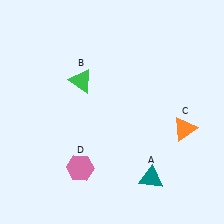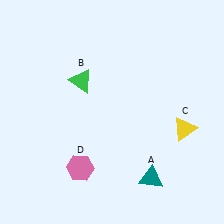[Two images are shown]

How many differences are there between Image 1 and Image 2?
There is 1 difference between the two images.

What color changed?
The triangle (C) changed from orange in Image 1 to yellow in Image 2.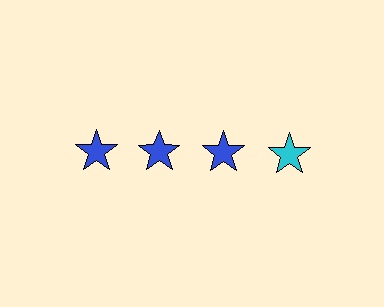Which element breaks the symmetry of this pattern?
The cyan star in the top row, second from right column breaks the symmetry. All other shapes are blue stars.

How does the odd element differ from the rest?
It has a different color: cyan instead of blue.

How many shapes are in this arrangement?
There are 4 shapes arranged in a grid pattern.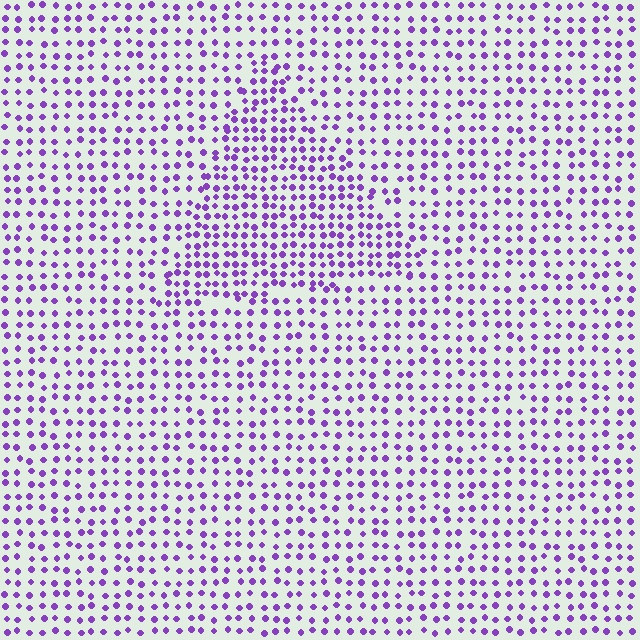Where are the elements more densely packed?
The elements are more densely packed inside the triangle boundary.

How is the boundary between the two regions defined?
The boundary is defined by a change in element density (approximately 1.6x ratio). All elements are the same color, size, and shape.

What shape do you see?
I see a triangle.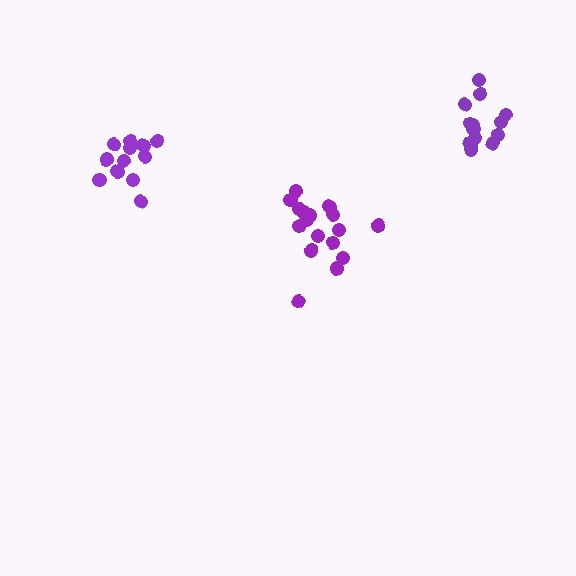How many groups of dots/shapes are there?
There are 3 groups.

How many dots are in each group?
Group 1: 12 dots, Group 2: 14 dots, Group 3: 17 dots (43 total).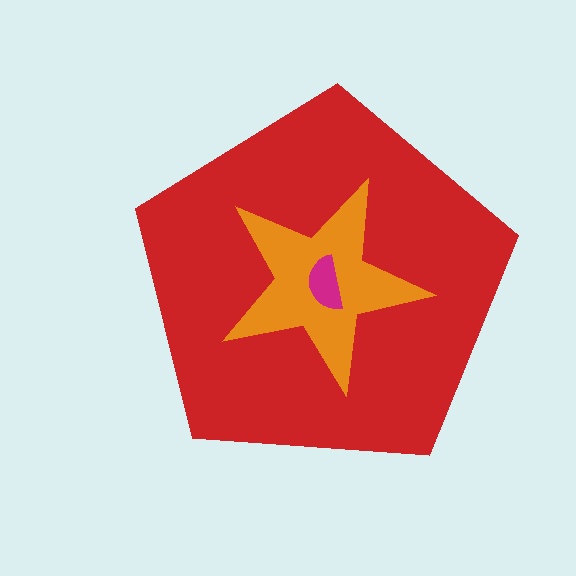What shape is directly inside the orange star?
The magenta semicircle.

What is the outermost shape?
The red pentagon.